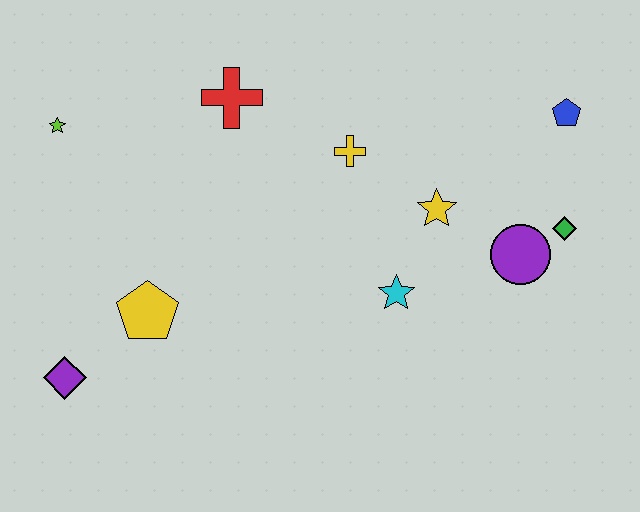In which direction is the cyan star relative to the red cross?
The cyan star is below the red cross.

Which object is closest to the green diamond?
The purple circle is closest to the green diamond.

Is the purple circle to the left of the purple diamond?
No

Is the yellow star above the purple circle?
Yes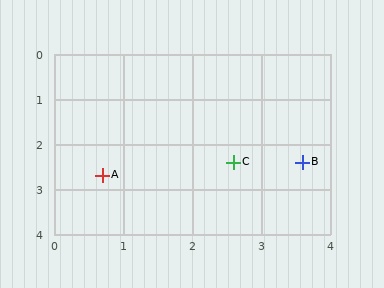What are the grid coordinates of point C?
Point C is at approximately (2.6, 2.4).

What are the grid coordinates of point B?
Point B is at approximately (3.6, 2.4).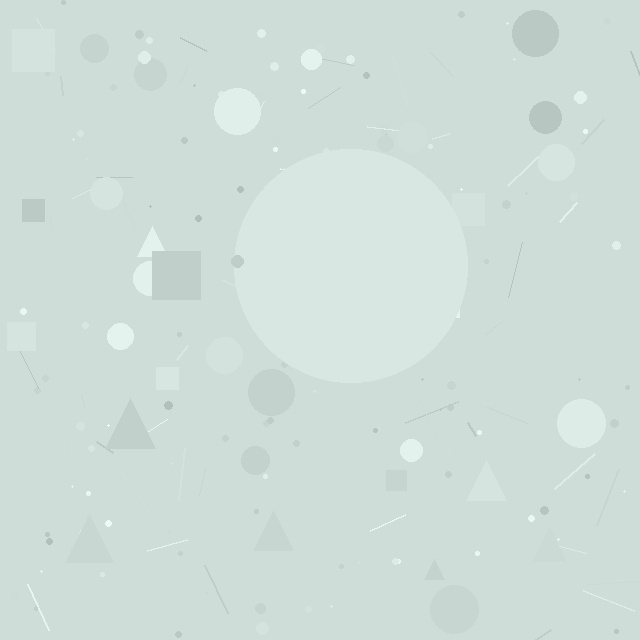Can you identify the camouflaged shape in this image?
The camouflaged shape is a circle.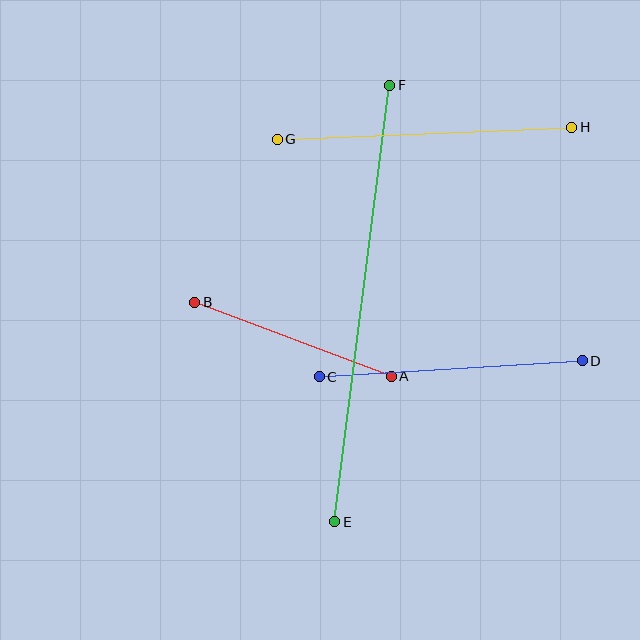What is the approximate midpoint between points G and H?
The midpoint is at approximately (424, 133) pixels.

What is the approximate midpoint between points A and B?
The midpoint is at approximately (293, 339) pixels.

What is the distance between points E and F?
The distance is approximately 440 pixels.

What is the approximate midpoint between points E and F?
The midpoint is at approximately (362, 303) pixels.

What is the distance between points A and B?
The distance is approximately 210 pixels.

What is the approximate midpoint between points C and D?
The midpoint is at approximately (451, 369) pixels.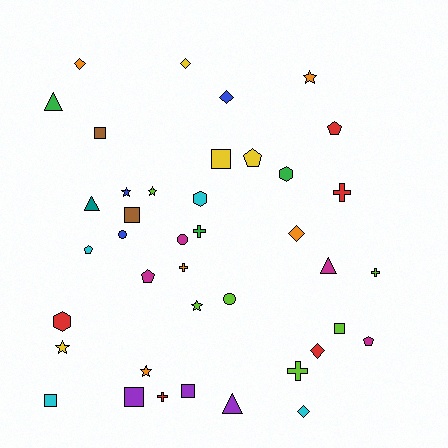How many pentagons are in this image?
There are 5 pentagons.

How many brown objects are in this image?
There are 2 brown objects.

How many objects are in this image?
There are 40 objects.